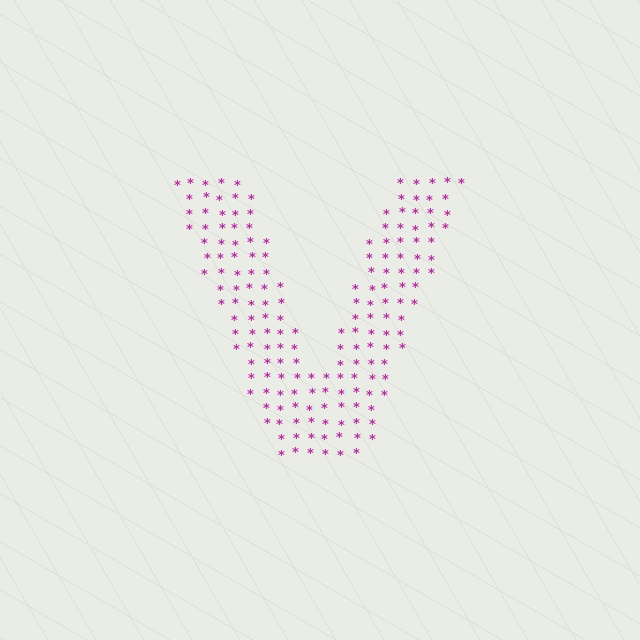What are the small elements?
The small elements are asterisks.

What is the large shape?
The large shape is the letter V.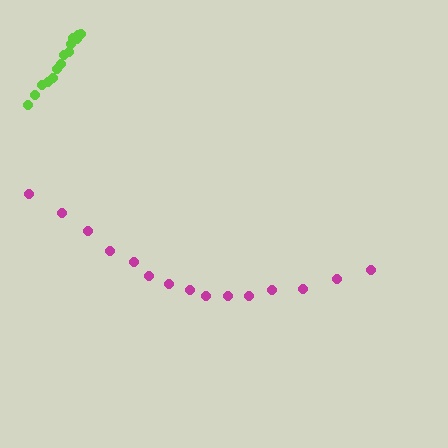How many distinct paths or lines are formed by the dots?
There are 2 distinct paths.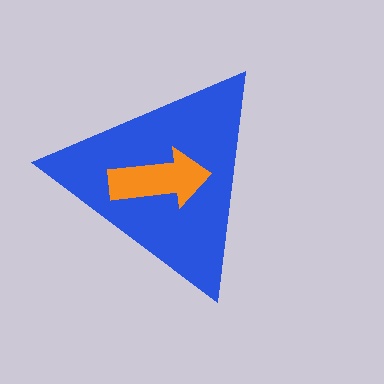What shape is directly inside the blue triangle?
The orange arrow.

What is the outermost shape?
The blue triangle.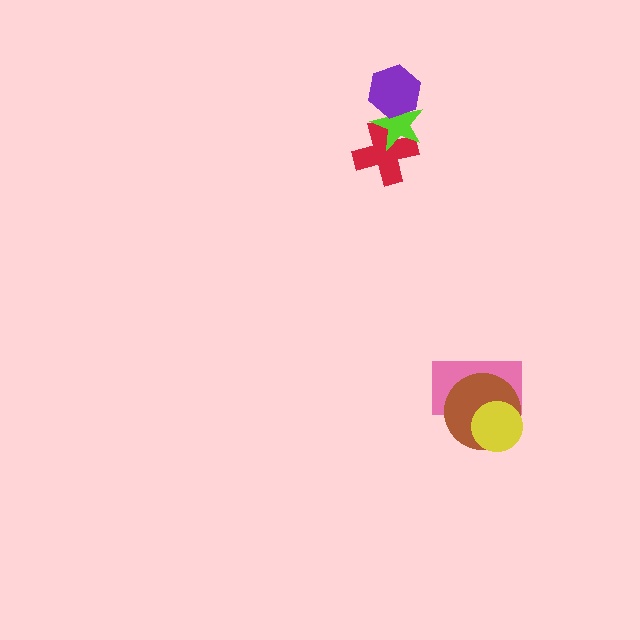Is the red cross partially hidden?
Yes, it is partially covered by another shape.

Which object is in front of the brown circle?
The yellow circle is in front of the brown circle.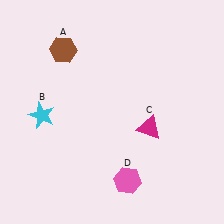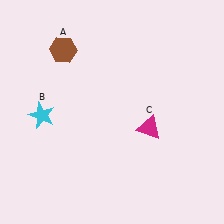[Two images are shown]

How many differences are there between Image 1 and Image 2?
There is 1 difference between the two images.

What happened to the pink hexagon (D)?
The pink hexagon (D) was removed in Image 2. It was in the bottom-right area of Image 1.